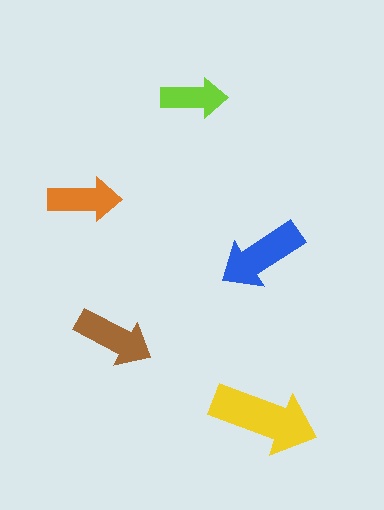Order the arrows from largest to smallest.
the yellow one, the blue one, the brown one, the orange one, the lime one.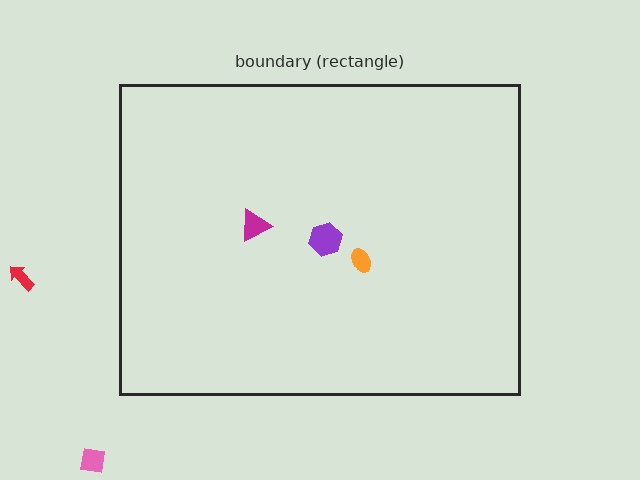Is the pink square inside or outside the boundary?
Outside.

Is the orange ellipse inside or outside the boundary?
Inside.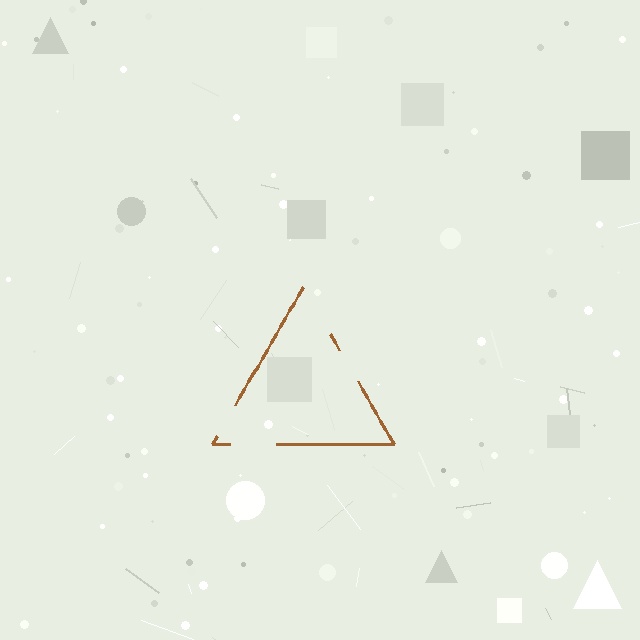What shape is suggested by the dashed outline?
The dashed outline suggests a triangle.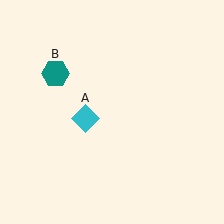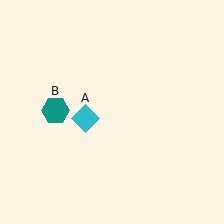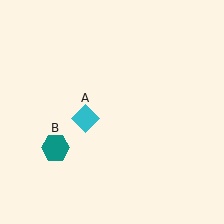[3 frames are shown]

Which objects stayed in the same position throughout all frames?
Cyan diamond (object A) remained stationary.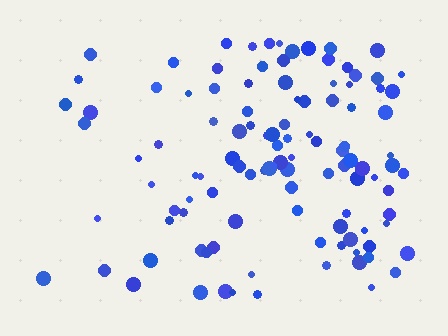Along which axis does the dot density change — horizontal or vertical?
Horizontal.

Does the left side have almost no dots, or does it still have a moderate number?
Still a moderate number, just noticeably fewer than the right.